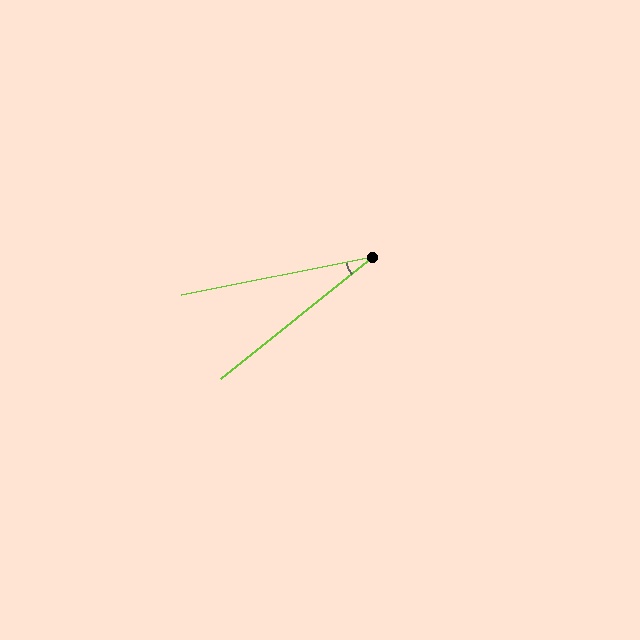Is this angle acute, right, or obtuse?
It is acute.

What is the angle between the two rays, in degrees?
Approximately 28 degrees.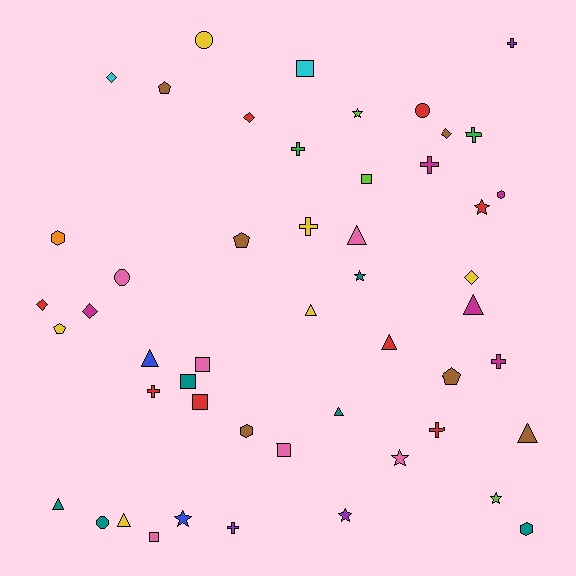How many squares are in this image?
There are 7 squares.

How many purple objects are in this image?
There are 3 purple objects.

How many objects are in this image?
There are 50 objects.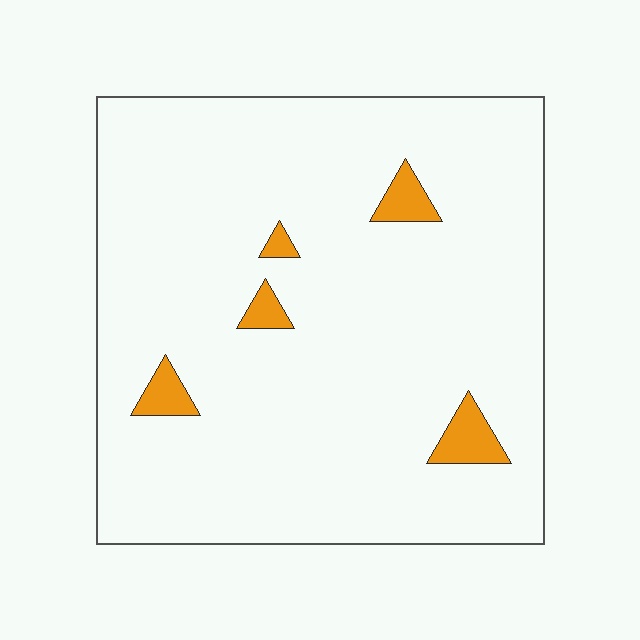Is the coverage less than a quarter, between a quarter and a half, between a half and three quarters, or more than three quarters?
Less than a quarter.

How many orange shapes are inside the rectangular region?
5.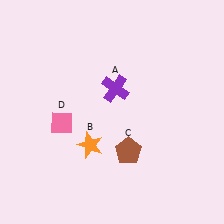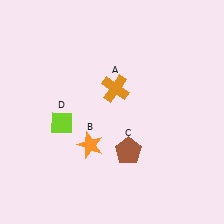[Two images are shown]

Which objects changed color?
A changed from purple to orange. D changed from pink to lime.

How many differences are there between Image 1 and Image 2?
There are 2 differences between the two images.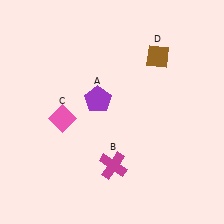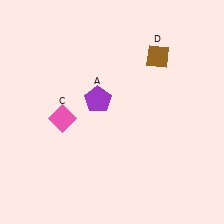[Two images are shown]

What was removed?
The magenta cross (B) was removed in Image 2.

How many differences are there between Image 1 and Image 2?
There is 1 difference between the two images.